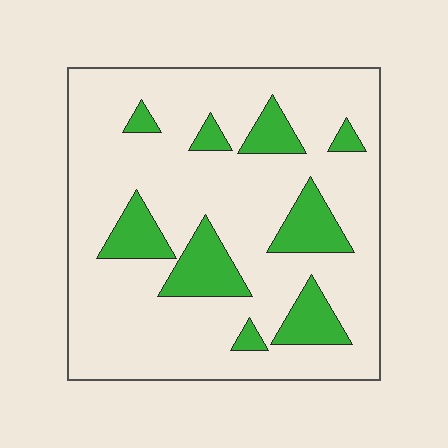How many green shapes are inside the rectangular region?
9.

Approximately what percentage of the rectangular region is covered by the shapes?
Approximately 20%.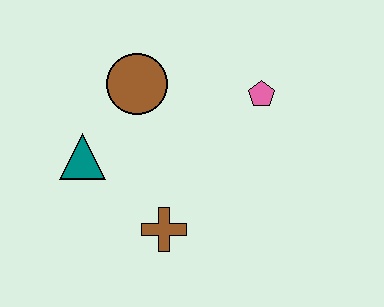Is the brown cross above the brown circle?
No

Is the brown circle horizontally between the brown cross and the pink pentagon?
No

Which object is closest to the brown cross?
The teal triangle is closest to the brown cross.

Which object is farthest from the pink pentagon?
The teal triangle is farthest from the pink pentagon.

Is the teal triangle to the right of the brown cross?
No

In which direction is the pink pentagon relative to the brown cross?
The pink pentagon is above the brown cross.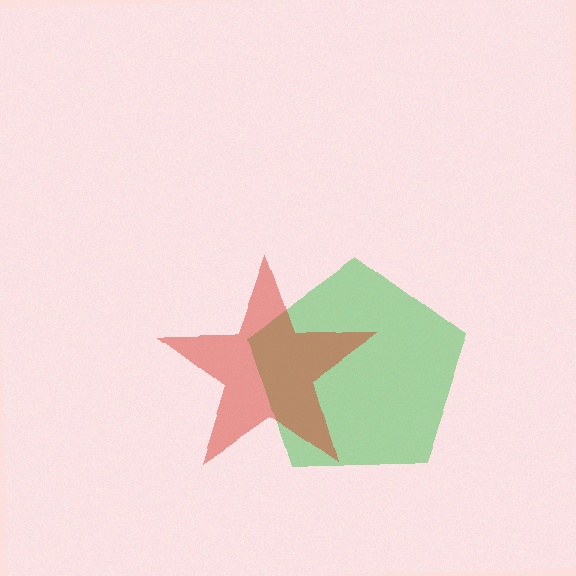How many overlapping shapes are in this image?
There are 2 overlapping shapes in the image.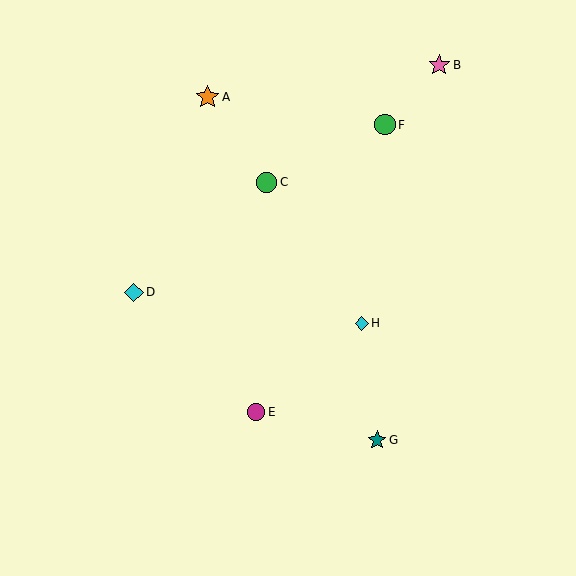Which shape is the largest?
The orange star (labeled A) is the largest.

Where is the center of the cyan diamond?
The center of the cyan diamond is at (362, 323).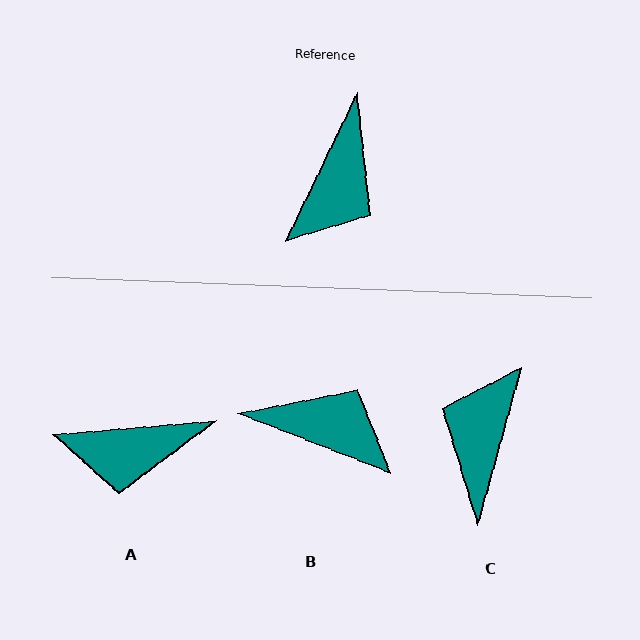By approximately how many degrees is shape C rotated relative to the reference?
Approximately 170 degrees clockwise.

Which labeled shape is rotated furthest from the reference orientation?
C, about 170 degrees away.